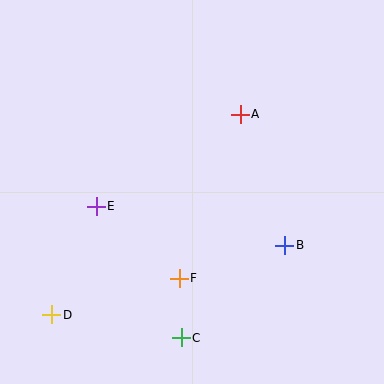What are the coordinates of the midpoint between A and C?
The midpoint between A and C is at (211, 226).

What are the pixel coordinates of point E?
Point E is at (96, 206).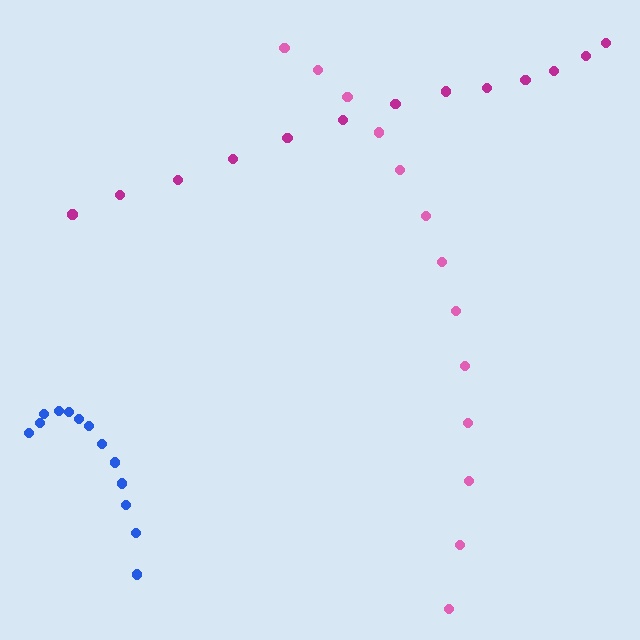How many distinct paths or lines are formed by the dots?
There are 3 distinct paths.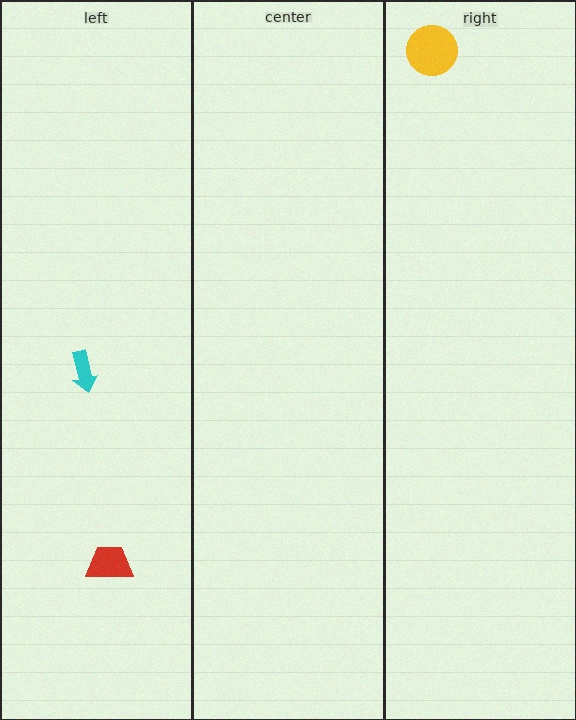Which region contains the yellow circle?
The right region.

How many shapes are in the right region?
1.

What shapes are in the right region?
The yellow circle.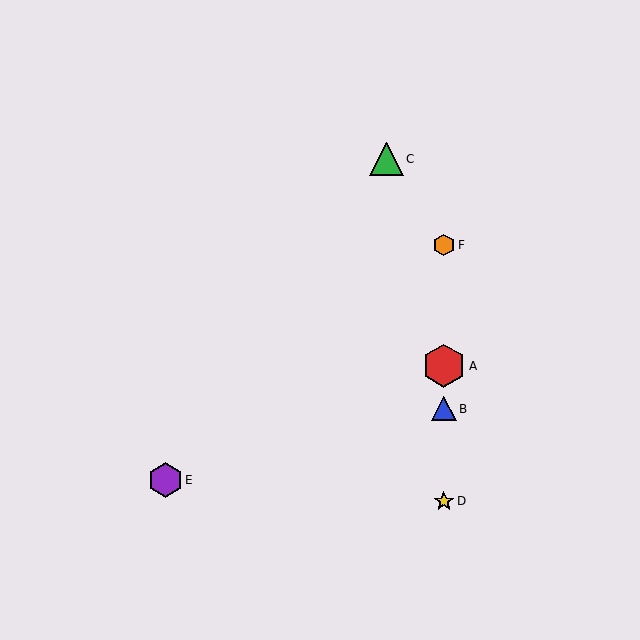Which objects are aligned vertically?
Objects A, B, D, F are aligned vertically.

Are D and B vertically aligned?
Yes, both are at x≈444.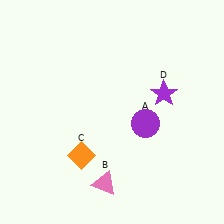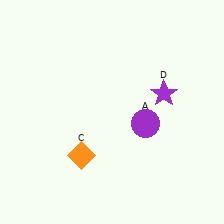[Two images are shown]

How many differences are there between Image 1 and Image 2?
There is 1 difference between the two images.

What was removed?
The pink triangle (B) was removed in Image 2.